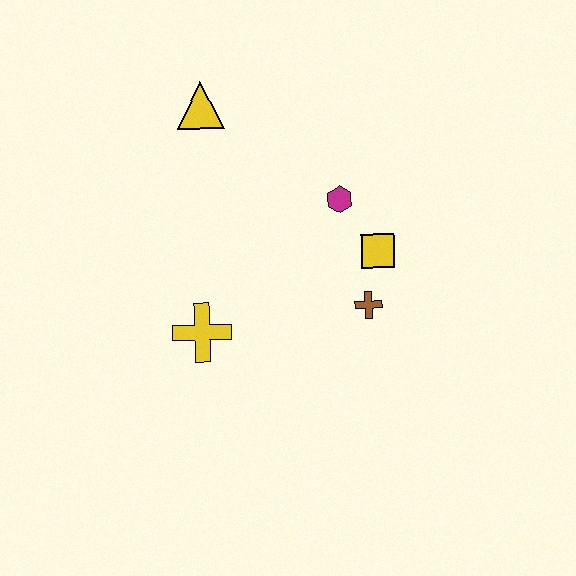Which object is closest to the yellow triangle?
The magenta hexagon is closest to the yellow triangle.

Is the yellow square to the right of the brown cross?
Yes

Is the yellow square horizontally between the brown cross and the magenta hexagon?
No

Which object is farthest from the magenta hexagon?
The yellow cross is farthest from the magenta hexagon.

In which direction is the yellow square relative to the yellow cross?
The yellow square is to the right of the yellow cross.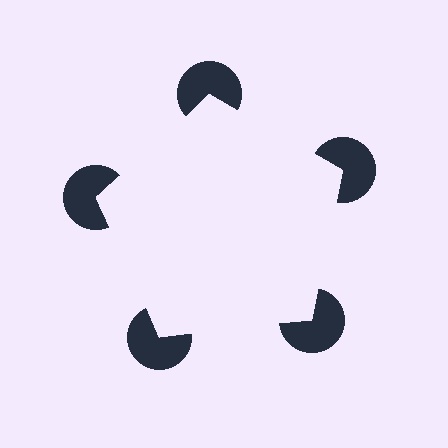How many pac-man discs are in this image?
There are 5 — one at each vertex of the illusory pentagon.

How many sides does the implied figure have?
5 sides.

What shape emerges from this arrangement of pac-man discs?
An illusory pentagon — its edges are inferred from the aligned wedge cuts in the pac-man discs, not physically drawn.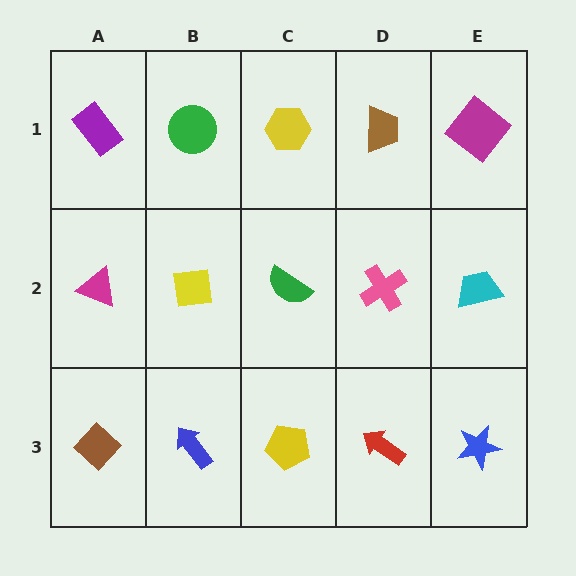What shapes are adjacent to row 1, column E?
A cyan trapezoid (row 2, column E), a brown trapezoid (row 1, column D).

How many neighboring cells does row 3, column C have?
3.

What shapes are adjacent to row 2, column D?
A brown trapezoid (row 1, column D), a red arrow (row 3, column D), a green semicircle (row 2, column C), a cyan trapezoid (row 2, column E).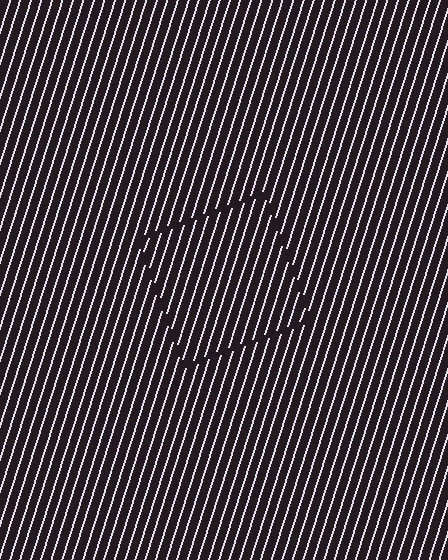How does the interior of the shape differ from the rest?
The interior of the shape contains the same grating, shifted by half a period — the contour is defined by the phase discontinuity where line-ends from the inner and outer gratings abut.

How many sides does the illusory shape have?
4 sides — the line-ends trace a square.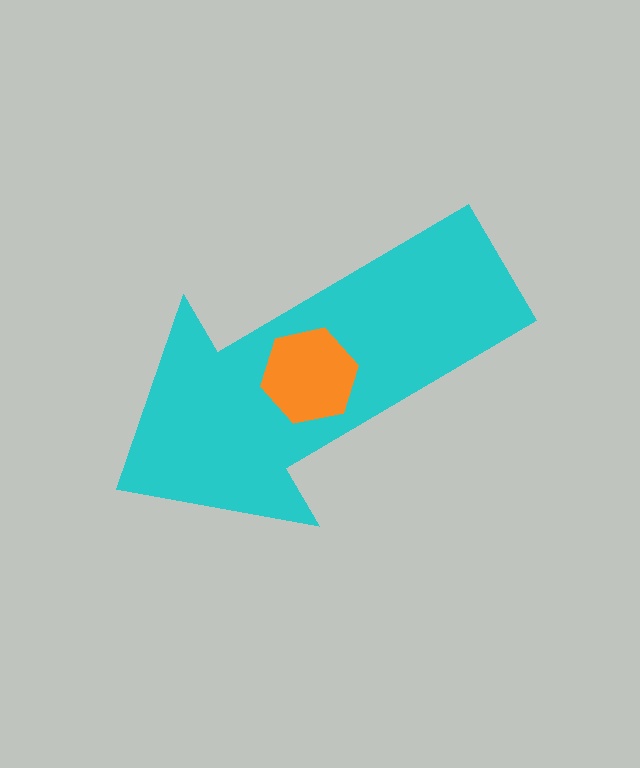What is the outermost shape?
The cyan arrow.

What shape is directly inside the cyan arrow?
The orange hexagon.